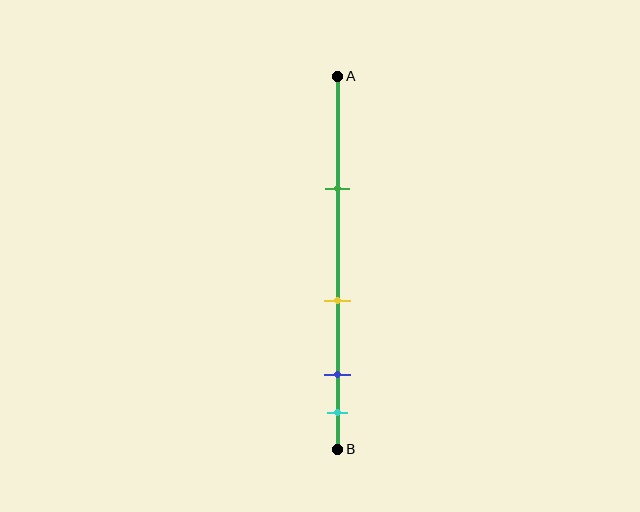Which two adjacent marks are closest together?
The blue and cyan marks are the closest adjacent pair.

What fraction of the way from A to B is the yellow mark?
The yellow mark is approximately 60% (0.6) of the way from A to B.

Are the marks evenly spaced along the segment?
No, the marks are not evenly spaced.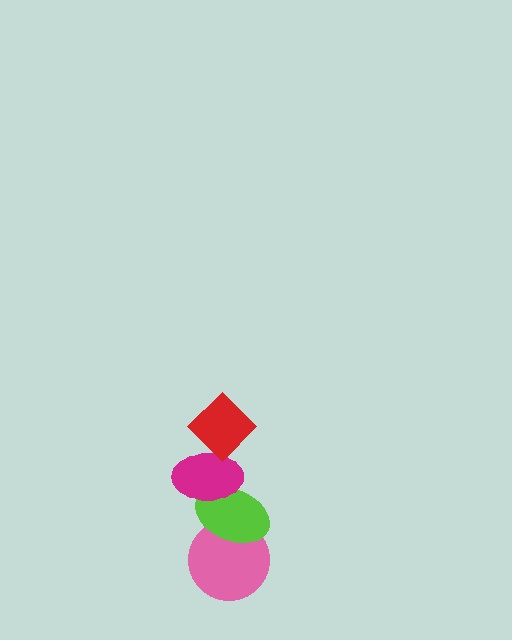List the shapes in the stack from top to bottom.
From top to bottom: the red diamond, the magenta ellipse, the lime ellipse, the pink circle.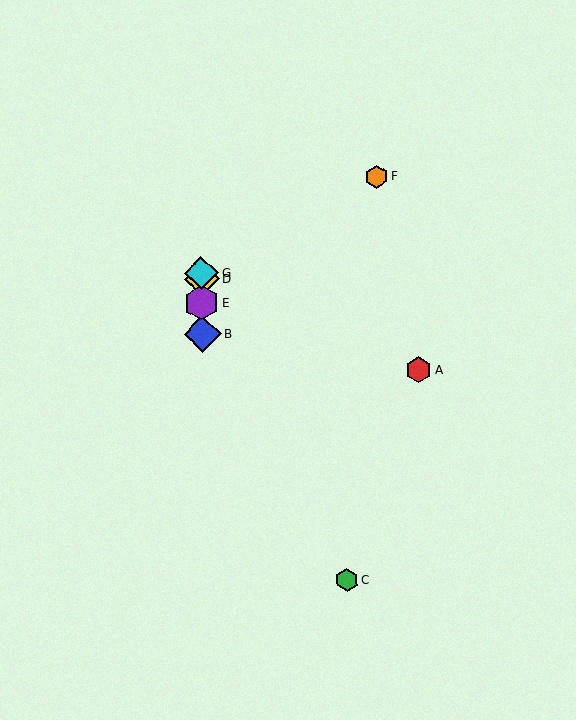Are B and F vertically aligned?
No, B is at x≈202 and F is at x≈377.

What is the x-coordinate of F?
Object F is at x≈377.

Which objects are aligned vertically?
Objects B, D, E, G are aligned vertically.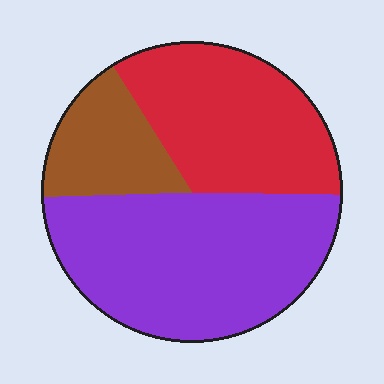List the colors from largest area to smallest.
From largest to smallest: purple, red, brown.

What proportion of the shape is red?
Red covers roughly 35% of the shape.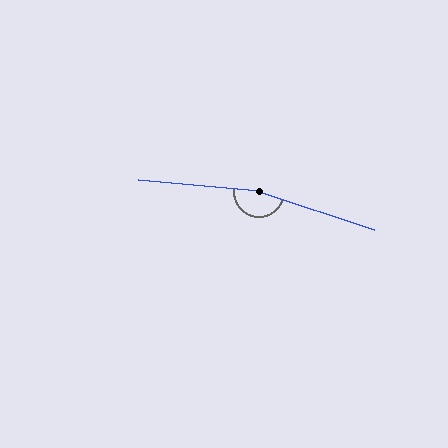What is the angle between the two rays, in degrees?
Approximately 167 degrees.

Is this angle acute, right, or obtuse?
It is obtuse.